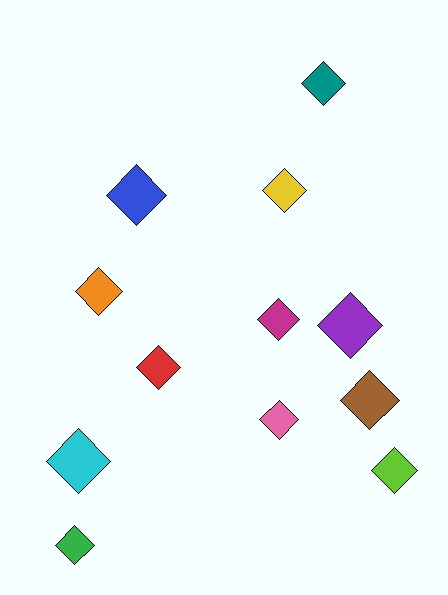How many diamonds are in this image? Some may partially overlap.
There are 12 diamonds.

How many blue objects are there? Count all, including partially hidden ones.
There is 1 blue object.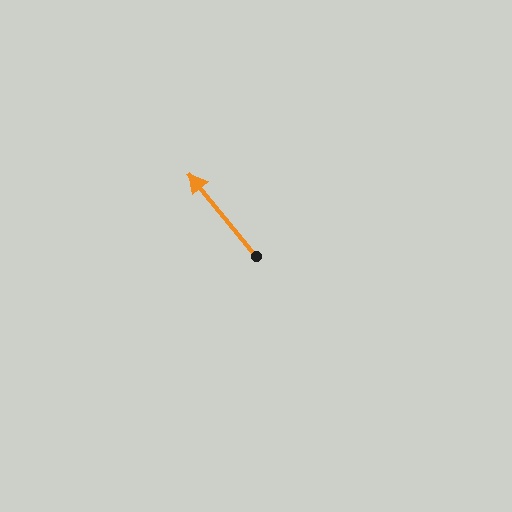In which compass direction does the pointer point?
Northwest.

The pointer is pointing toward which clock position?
Roughly 11 o'clock.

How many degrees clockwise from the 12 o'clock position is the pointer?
Approximately 321 degrees.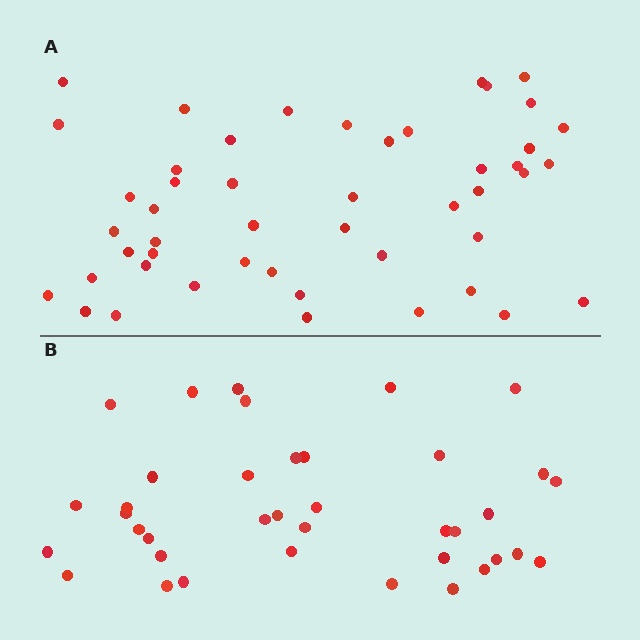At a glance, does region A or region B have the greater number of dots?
Region A (the top region) has more dots.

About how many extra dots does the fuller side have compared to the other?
Region A has roughly 10 or so more dots than region B.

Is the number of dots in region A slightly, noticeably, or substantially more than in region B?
Region A has noticeably more, but not dramatically so. The ratio is roughly 1.3 to 1.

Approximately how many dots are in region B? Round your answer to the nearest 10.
About 40 dots. (The exact count is 38, which rounds to 40.)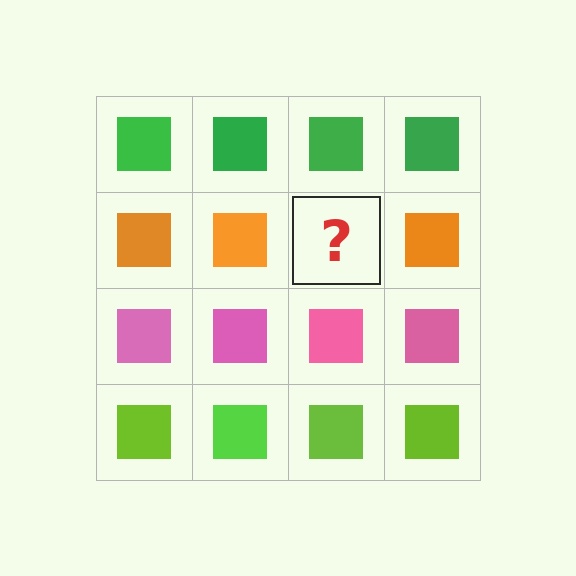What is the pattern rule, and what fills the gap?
The rule is that each row has a consistent color. The gap should be filled with an orange square.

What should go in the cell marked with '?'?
The missing cell should contain an orange square.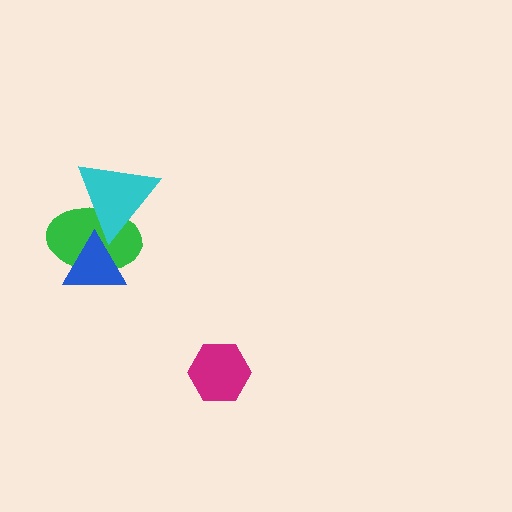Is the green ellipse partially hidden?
Yes, it is partially covered by another shape.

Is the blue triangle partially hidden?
Yes, it is partially covered by another shape.